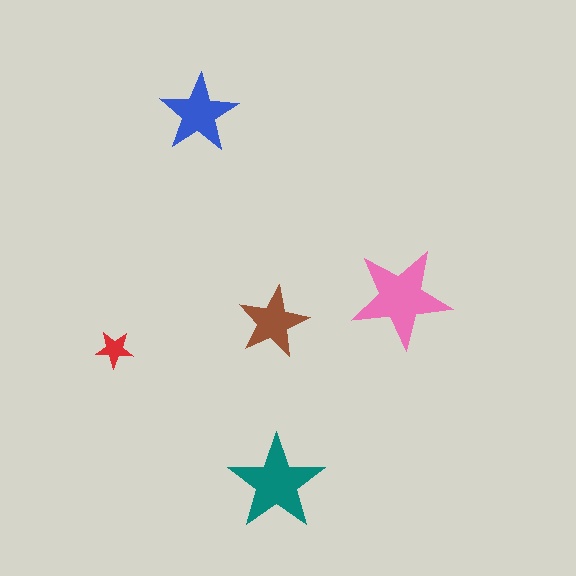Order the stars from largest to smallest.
the pink one, the teal one, the blue one, the brown one, the red one.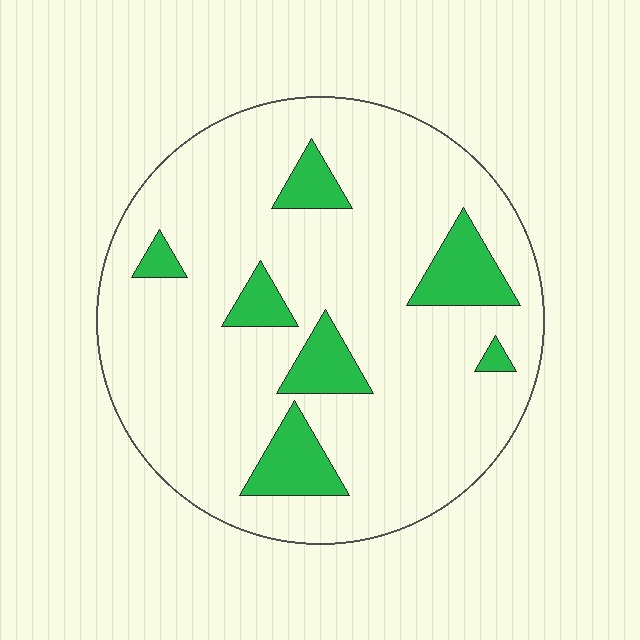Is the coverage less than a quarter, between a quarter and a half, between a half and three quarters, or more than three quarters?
Less than a quarter.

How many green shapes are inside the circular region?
7.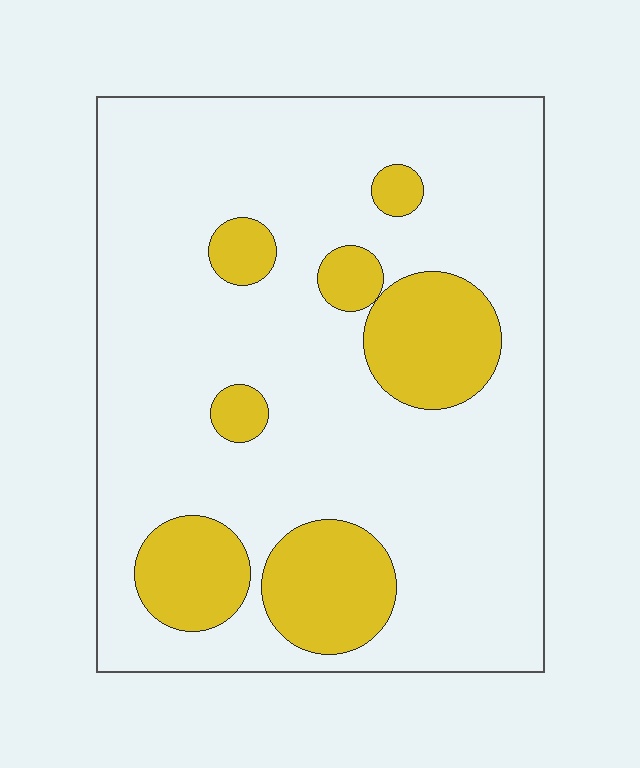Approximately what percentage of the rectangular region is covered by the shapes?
Approximately 20%.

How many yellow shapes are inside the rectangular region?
7.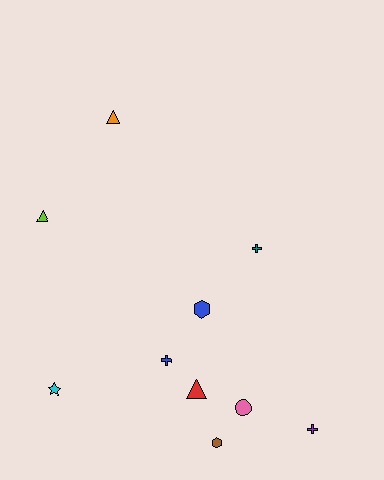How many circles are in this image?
There is 1 circle.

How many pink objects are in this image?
There is 1 pink object.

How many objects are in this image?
There are 10 objects.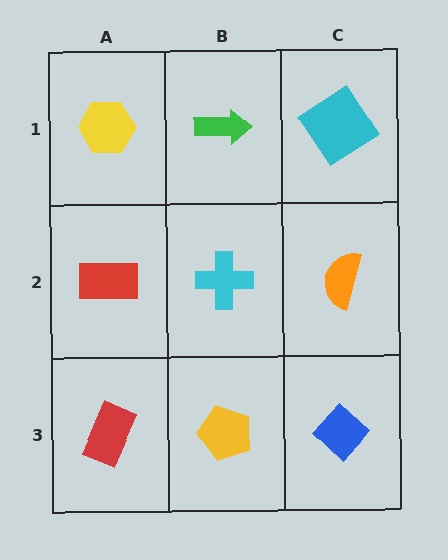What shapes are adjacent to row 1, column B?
A cyan cross (row 2, column B), a yellow hexagon (row 1, column A), a cyan diamond (row 1, column C).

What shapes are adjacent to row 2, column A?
A yellow hexagon (row 1, column A), a red rectangle (row 3, column A), a cyan cross (row 2, column B).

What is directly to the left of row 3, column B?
A red rectangle.